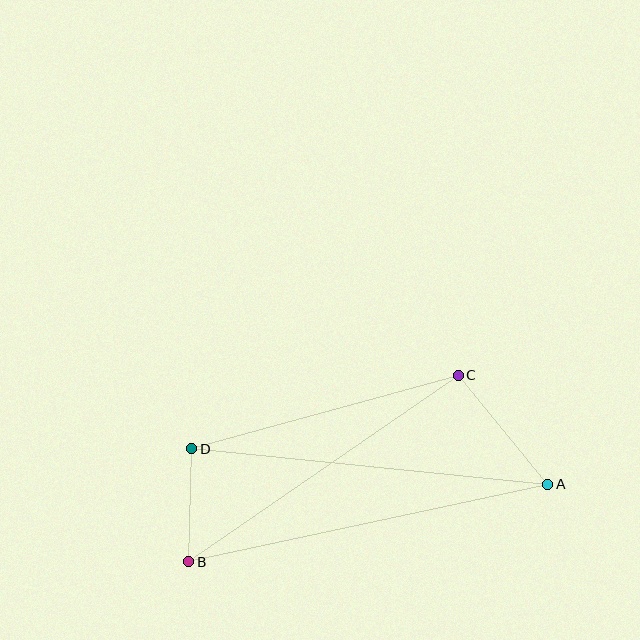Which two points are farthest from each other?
Points A and B are farthest from each other.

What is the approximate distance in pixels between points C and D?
The distance between C and D is approximately 277 pixels.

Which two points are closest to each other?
Points B and D are closest to each other.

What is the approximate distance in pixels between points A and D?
The distance between A and D is approximately 358 pixels.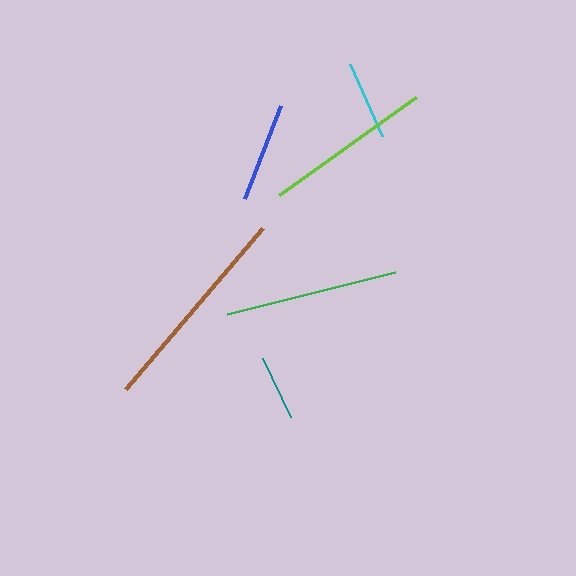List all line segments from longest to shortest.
From longest to shortest: brown, green, lime, blue, cyan, teal.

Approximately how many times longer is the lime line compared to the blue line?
The lime line is approximately 1.7 times the length of the blue line.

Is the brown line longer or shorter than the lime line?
The brown line is longer than the lime line.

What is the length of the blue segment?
The blue segment is approximately 100 pixels long.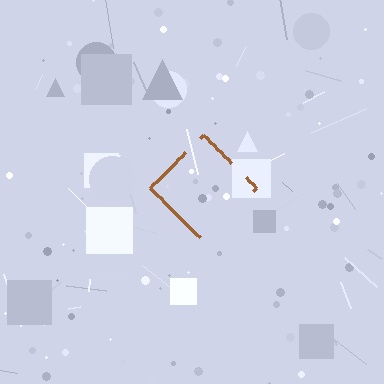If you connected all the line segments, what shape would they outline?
They would outline a diamond.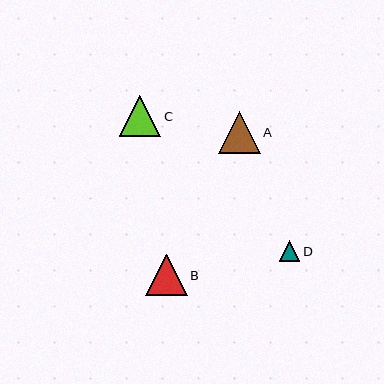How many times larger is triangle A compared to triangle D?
Triangle A is approximately 2.0 times the size of triangle D.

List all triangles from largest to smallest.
From largest to smallest: C, A, B, D.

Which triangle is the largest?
Triangle C is the largest with a size of approximately 42 pixels.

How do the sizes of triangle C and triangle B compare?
Triangle C and triangle B are approximately the same size.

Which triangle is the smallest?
Triangle D is the smallest with a size of approximately 20 pixels.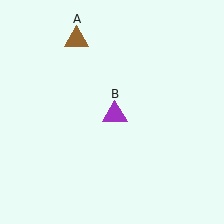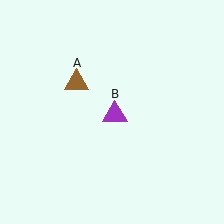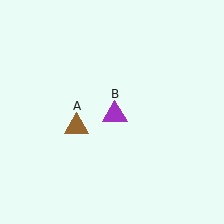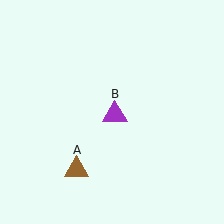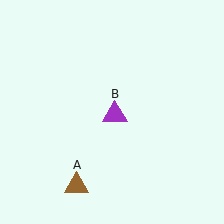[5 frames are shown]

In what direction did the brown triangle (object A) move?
The brown triangle (object A) moved down.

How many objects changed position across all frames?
1 object changed position: brown triangle (object A).